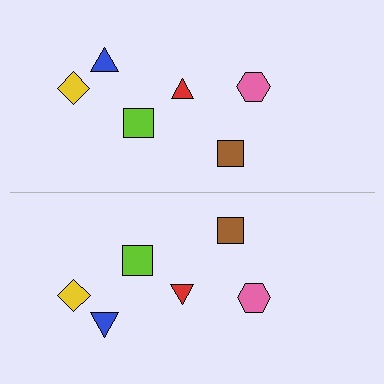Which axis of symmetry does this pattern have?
The pattern has a horizontal axis of symmetry running through the center of the image.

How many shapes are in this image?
There are 12 shapes in this image.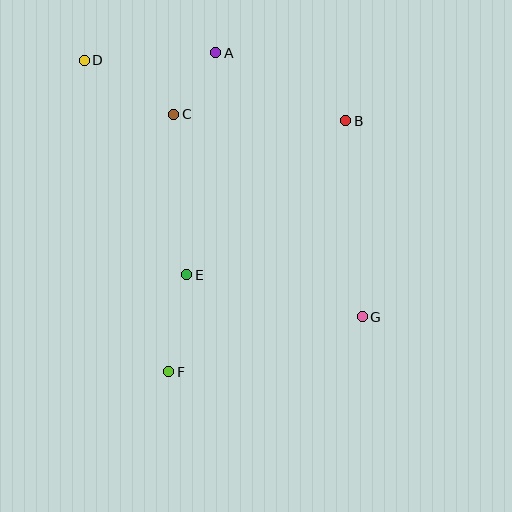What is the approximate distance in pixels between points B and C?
The distance between B and C is approximately 172 pixels.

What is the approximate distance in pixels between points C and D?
The distance between C and D is approximately 105 pixels.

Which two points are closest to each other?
Points A and C are closest to each other.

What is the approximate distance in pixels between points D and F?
The distance between D and F is approximately 323 pixels.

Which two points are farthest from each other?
Points D and G are farthest from each other.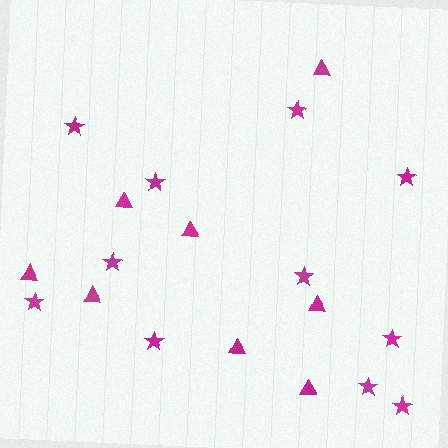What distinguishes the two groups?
There are 2 groups: one group of stars (11) and one group of triangles (8).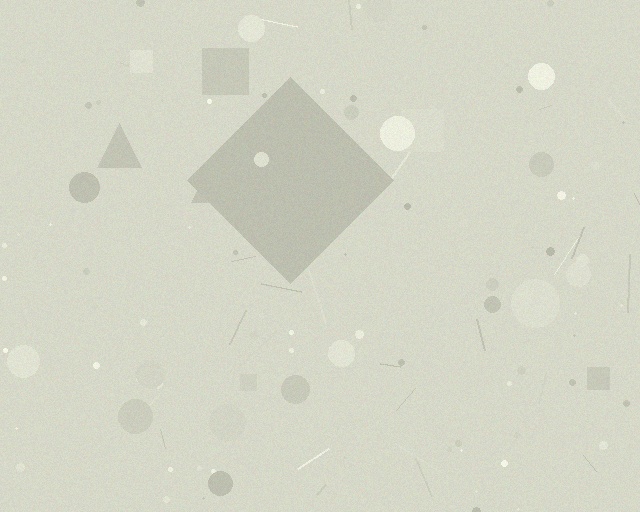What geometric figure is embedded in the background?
A diamond is embedded in the background.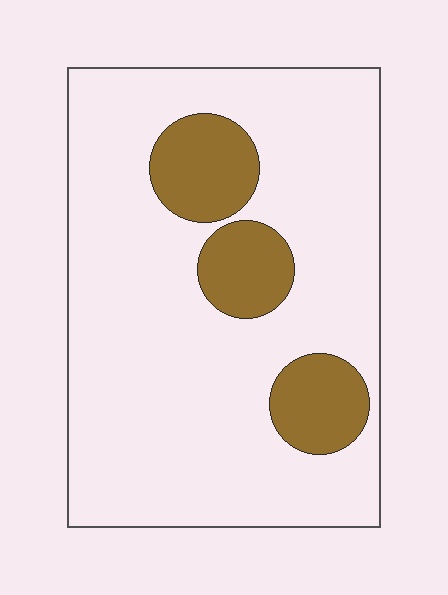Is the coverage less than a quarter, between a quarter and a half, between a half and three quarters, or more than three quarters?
Less than a quarter.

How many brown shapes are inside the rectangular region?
3.